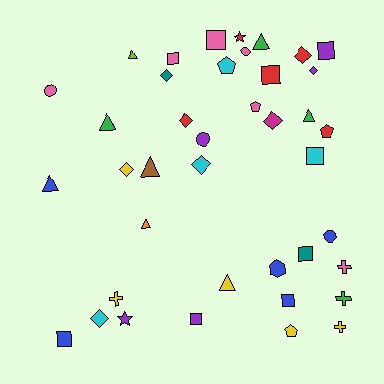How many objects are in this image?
There are 40 objects.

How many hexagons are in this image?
There is 1 hexagon.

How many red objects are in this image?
There are 5 red objects.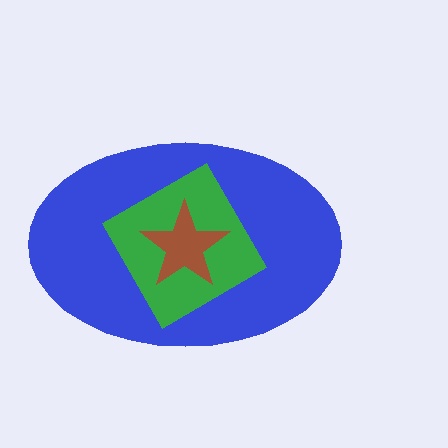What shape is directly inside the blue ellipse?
The green square.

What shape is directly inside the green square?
The brown star.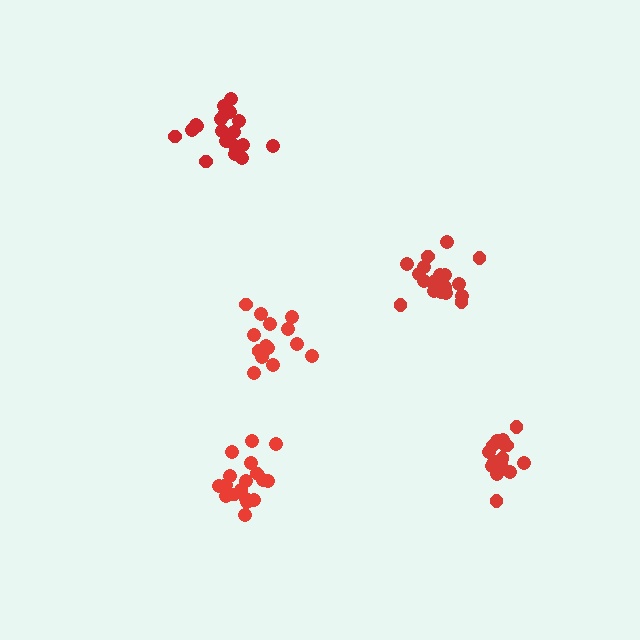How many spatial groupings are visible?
There are 5 spatial groupings.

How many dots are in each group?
Group 1: 19 dots, Group 2: 18 dots, Group 3: 14 dots, Group 4: 15 dots, Group 5: 19 dots (85 total).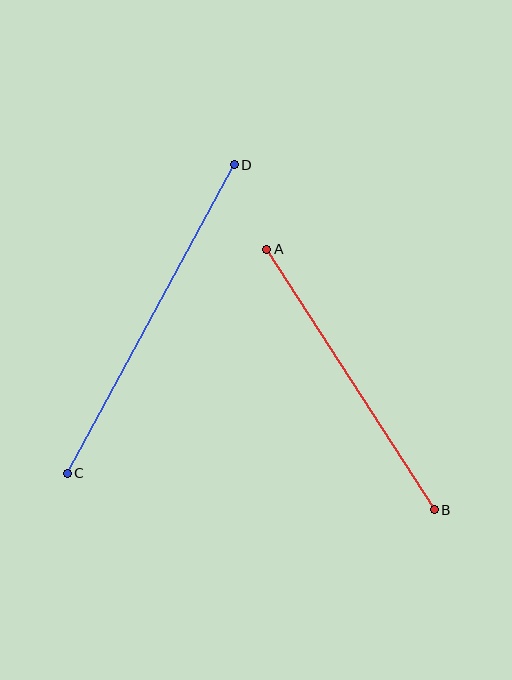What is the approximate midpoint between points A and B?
The midpoint is at approximately (351, 380) pixels.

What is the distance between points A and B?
The distance is approximately 310 pixels.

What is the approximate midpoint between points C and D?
The midpoint is at approximately (151, 319) pixels.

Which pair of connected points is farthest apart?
Points C and D are farthest apart.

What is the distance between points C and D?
The distance is approximately 351 pixels.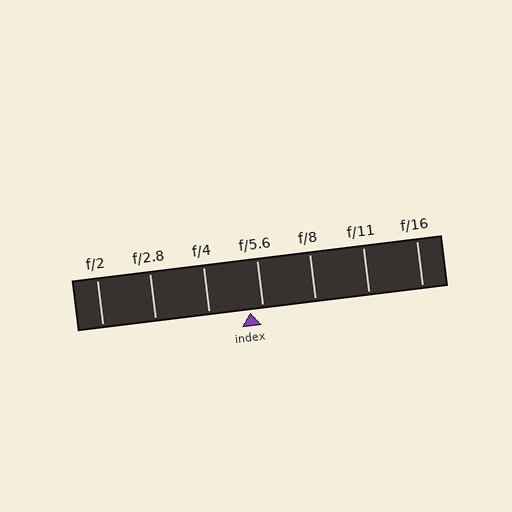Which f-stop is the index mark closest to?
The index mark is closest to f/5.6.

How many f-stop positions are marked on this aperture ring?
There are 7 f-stop positions marked.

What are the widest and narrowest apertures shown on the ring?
The widest aperture shown is f/2 and the narrowest is f/16.